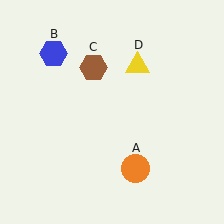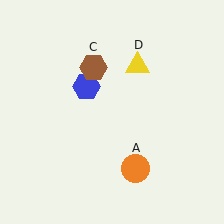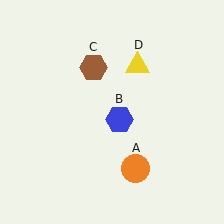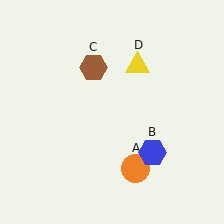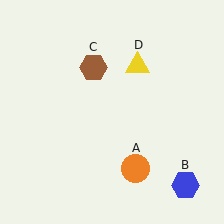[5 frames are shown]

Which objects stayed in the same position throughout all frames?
Orange circle (object A) and brown hexagon (object C) and yellow triangle (object D) remained stationary.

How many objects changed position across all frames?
1 object changed position: blue hexagon (object B).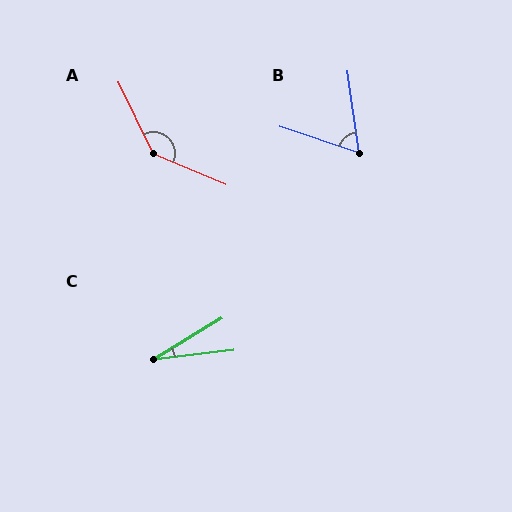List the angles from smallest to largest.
C (25°), B (64°), A (138°).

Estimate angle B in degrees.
Approximately 64 degrees.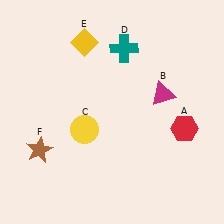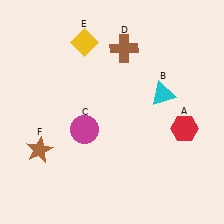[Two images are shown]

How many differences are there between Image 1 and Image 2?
There are 3 differences between the two images.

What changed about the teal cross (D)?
In Image 1, D is teal. In Image 2, it changed to brown.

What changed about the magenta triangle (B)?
In Image 1, B is magenta. In Image 2, it changed to cyan.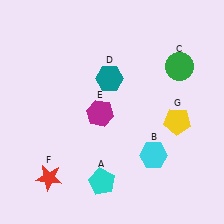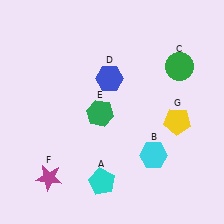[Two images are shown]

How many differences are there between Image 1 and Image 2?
There are 3 differences between the two images.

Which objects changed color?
D changed from teal to blue. E changed from magenta to green. F changed from red to magenta.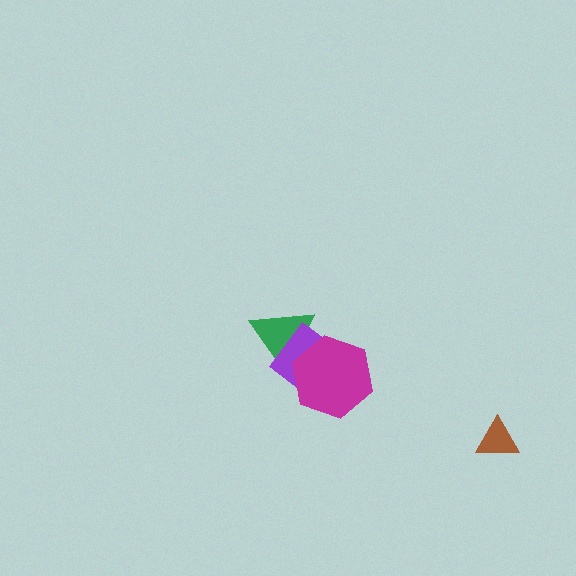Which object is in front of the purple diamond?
The magenta hexagon is in front of the purple diamond.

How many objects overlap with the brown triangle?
0 objects overlap with the brown triangle.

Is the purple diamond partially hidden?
Yes, it is partially covered by another shape.